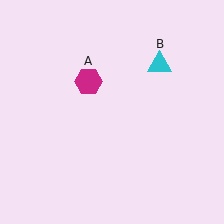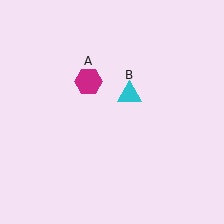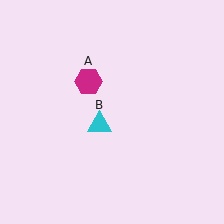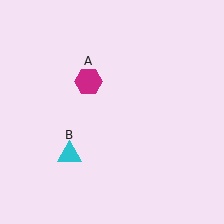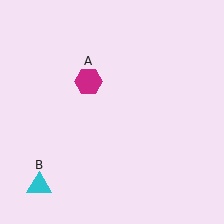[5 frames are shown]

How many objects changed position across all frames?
1 object changed position: cyan triangle (object B).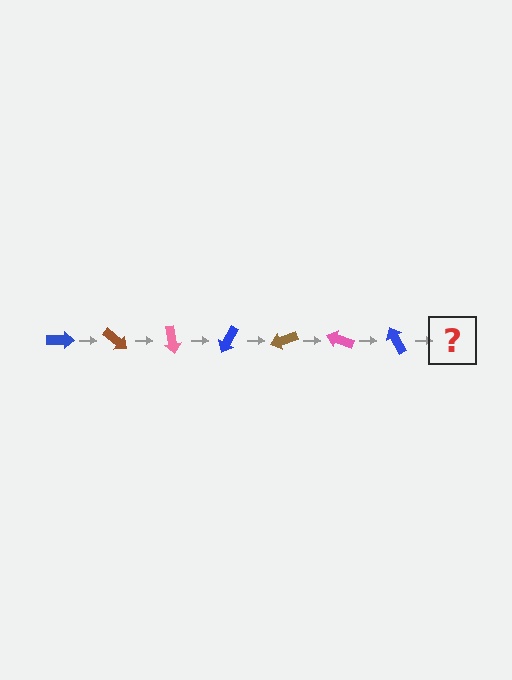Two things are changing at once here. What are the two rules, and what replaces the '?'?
The two rules are that it rotates 40 degrees each step and the color cycles through blue, brown, and pink. The '?' should be a brown arrow, rotated 280 degrees from the start.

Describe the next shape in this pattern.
It should be a brown arrow, rotated 280 degrees from the start.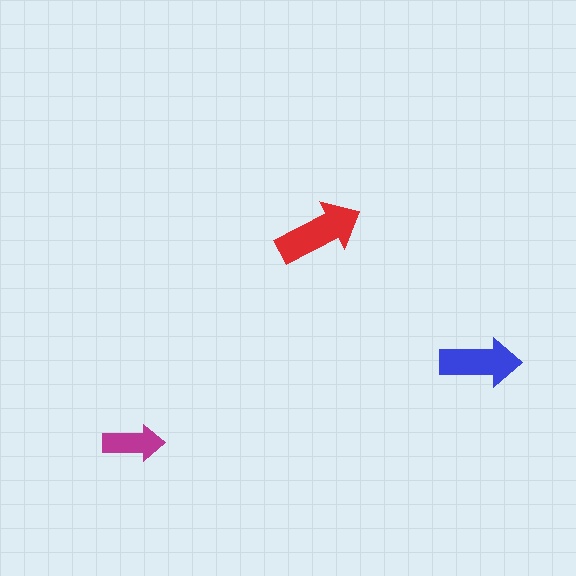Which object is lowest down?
The magenta arrow is bottommost.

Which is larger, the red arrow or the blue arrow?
The red one.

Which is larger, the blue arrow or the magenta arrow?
The blue one.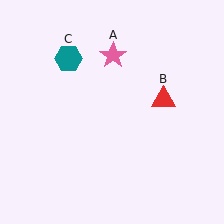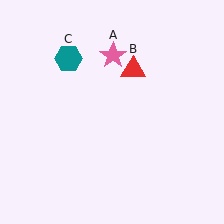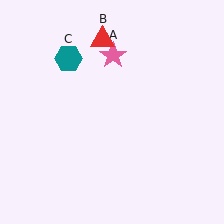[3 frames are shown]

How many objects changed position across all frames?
1 object changed position: red triangle (object B).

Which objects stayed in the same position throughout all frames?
Pink star (object A) and teal hexagon (object C) remained stationary.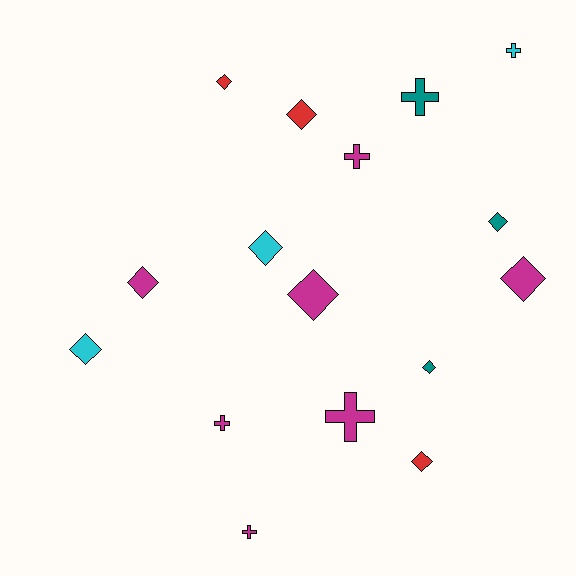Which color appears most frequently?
Magenta, with 7 objects.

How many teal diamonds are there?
There are 2 teal diamonds.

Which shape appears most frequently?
Diamond, with 10 objects.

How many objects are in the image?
There are 16 objects.